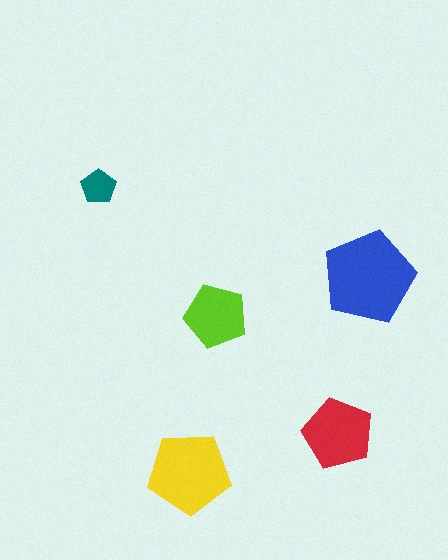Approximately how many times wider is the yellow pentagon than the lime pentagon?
About 1.5 times wider.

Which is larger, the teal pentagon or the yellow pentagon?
The yellow one.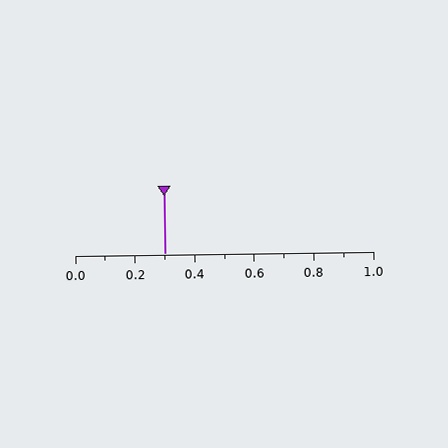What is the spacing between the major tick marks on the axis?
The major ticks are spaced 0.2 apart.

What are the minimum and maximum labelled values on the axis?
The axis runs from 0.0 to 1.0.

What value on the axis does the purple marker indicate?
The marker indicates approximately 0.3.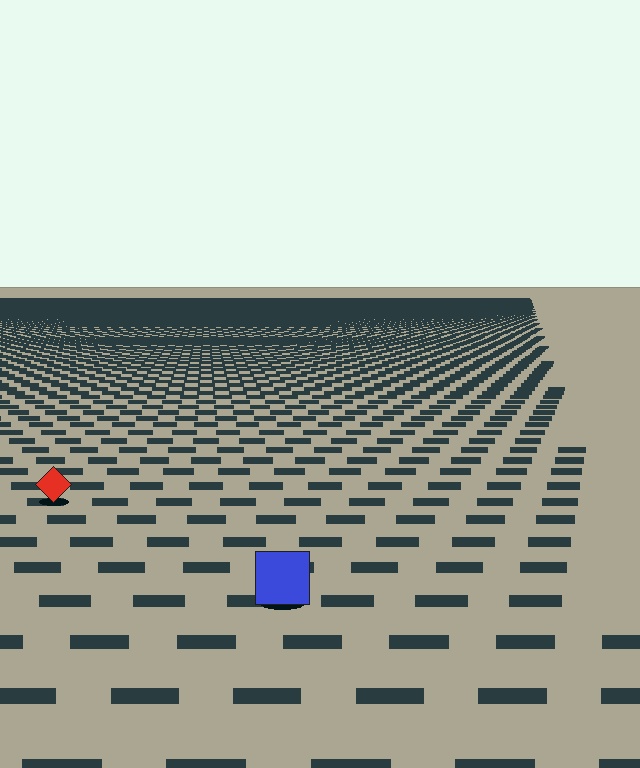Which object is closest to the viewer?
The blue square is closest. The texture marks near it are larger and more spread out.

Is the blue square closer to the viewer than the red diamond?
Yes. The blue square is closer — you can tell from the texture gradient: the ground texture is coarser near it.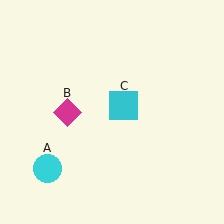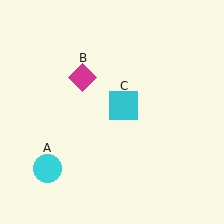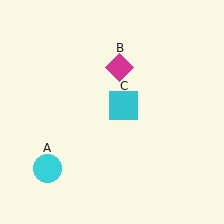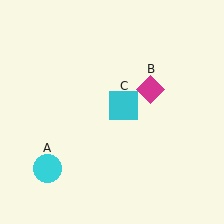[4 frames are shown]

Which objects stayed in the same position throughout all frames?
Cyan circle (object A) and cyan square (object C) remained stationary.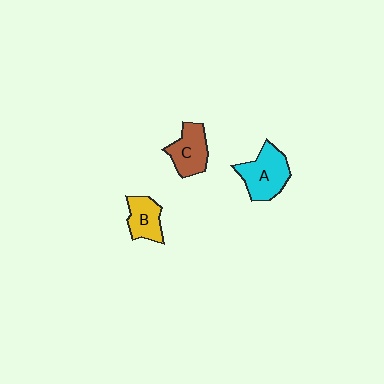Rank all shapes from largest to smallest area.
From largest to smallest: A (cyan), C (brown), B (yellow).